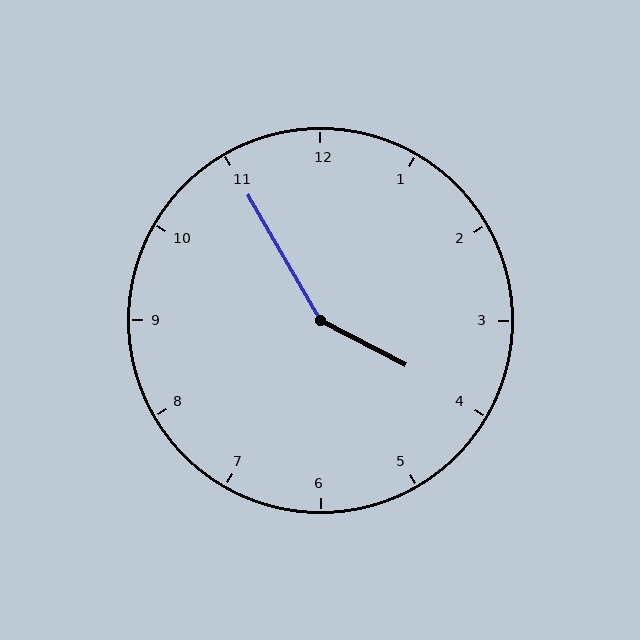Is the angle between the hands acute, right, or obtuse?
It is obtuse.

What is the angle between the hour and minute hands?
Approximately 148 degrees.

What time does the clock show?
3:55.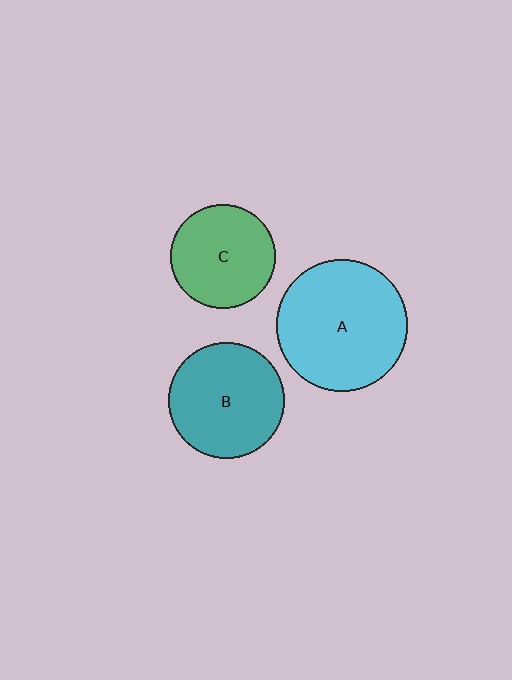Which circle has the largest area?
Circle A (cyan).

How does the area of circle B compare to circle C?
Approximately 1.2 times.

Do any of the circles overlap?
No, none of the circles overlap.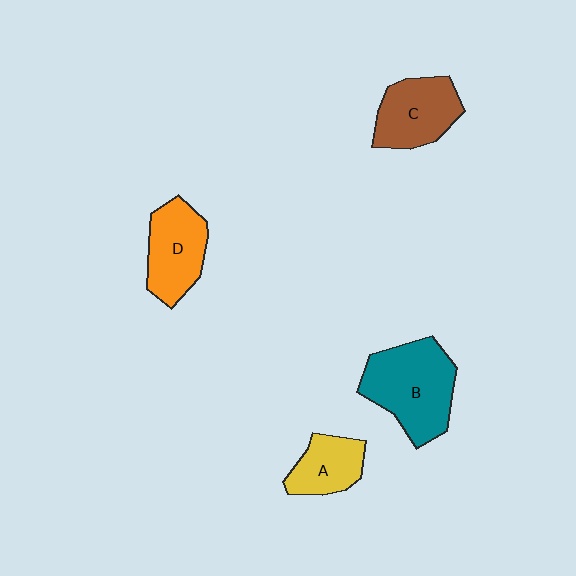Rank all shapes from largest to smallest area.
From largest to smallest: B (teal), C (brown), D (orange), A (yellow).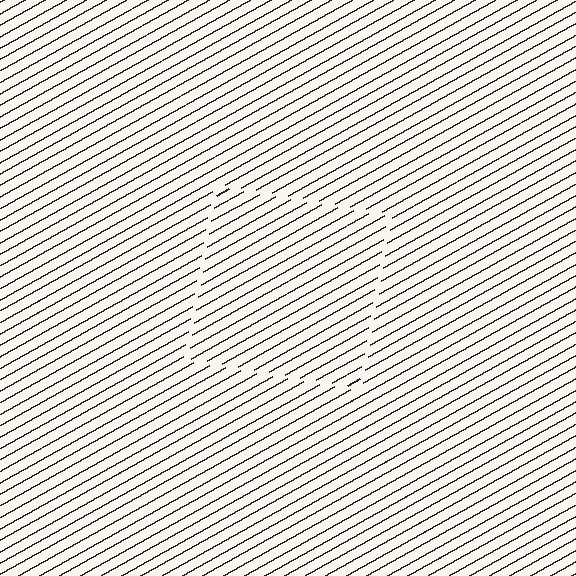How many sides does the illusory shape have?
4 sides — the line-ends trace a square.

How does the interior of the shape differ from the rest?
The interior of the shape contains the same grating, shifted by half a period — the contour is defined by the phase discontinuity where line-ends from the inner and outer gratings abut.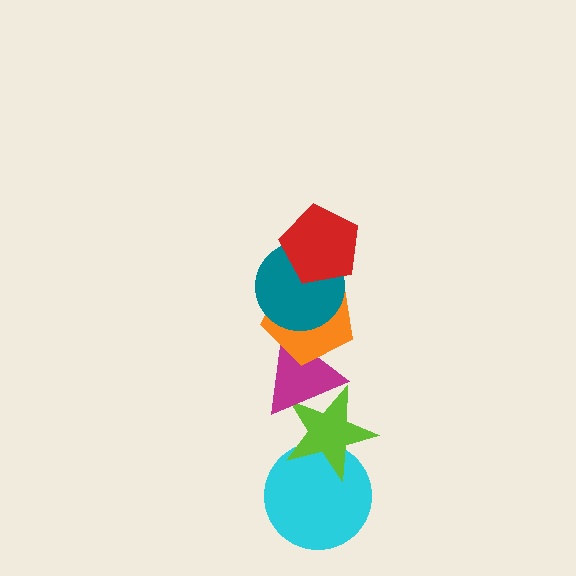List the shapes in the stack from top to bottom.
From top to bottom: the red pentagon, the teal circle, the orange pentagon, the magenta triangle, the lime star, the cyan circle.